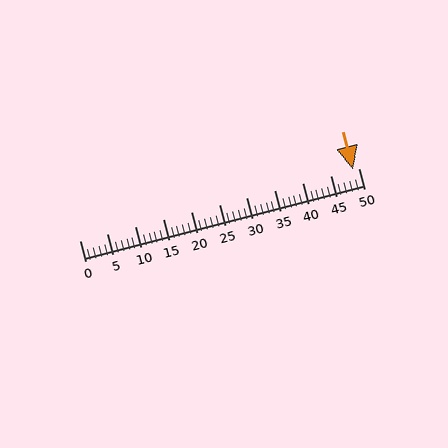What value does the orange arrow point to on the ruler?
The orange arrow points to approximately 49.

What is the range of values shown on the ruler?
The ruler shows values from 0 to 50.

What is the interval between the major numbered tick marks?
The major tick marks are spaced 5 units apart.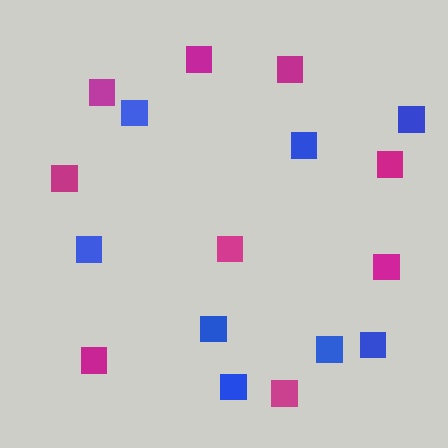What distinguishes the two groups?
There are 2 groups: one group of blue squares (8) and one group of magenta squares (9).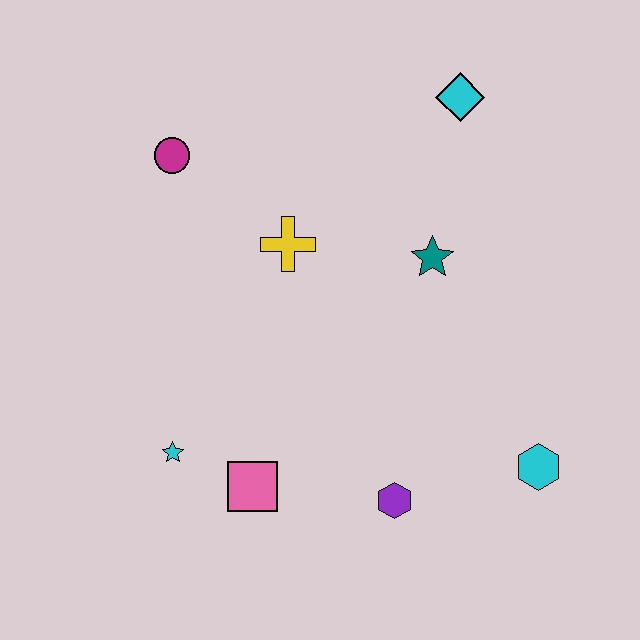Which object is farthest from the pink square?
The cyan diamond is farthest from the pink square.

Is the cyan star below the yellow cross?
Yes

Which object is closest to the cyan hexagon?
The purple hexagon is closest to the cyan hexagon.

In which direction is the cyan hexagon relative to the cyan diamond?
The cyan hexagon is below the cyan diamond.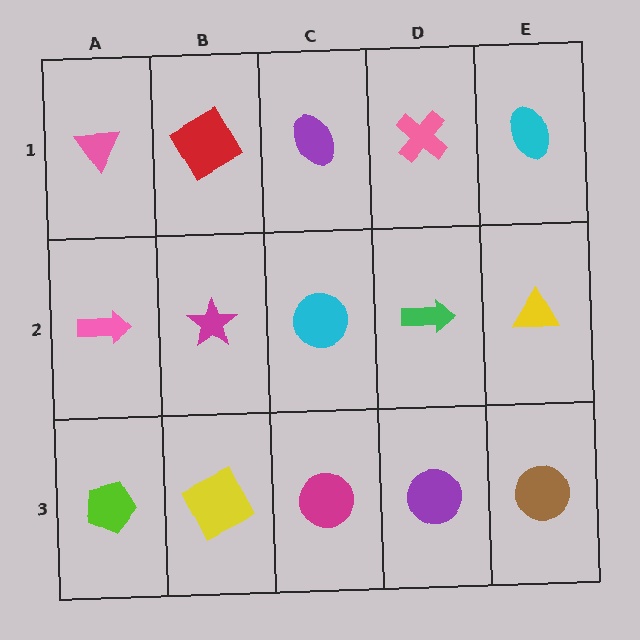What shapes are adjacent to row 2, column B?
A red diamond (row 1, column B), a yellow square (row 3, column B), a pink arrow (row 2, column A), a cyan circle (row 2, column C).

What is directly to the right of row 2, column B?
A cyan circle.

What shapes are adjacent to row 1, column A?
A pink arrow (row 2, column A), a red diamond (row 1, column B).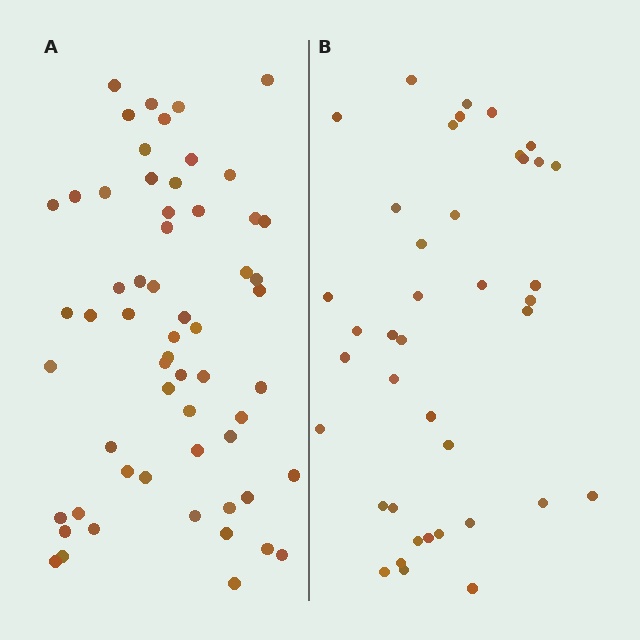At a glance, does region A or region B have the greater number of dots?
Region A (the left region) has more dots.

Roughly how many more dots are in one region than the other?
Region A has approximately 20 more dots than region B.